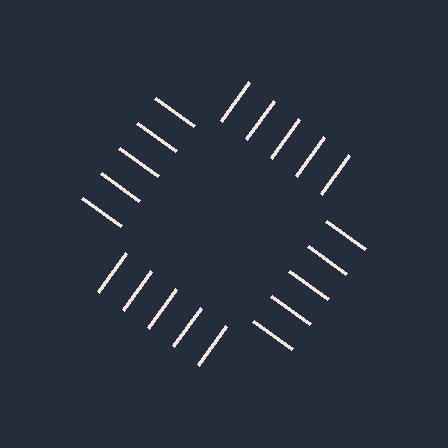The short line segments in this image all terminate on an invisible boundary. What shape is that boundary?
An illusory square — the line segments terminate on its edges but no continuous stroke is drawn.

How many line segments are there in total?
20 — 5 along each of the 4 edges.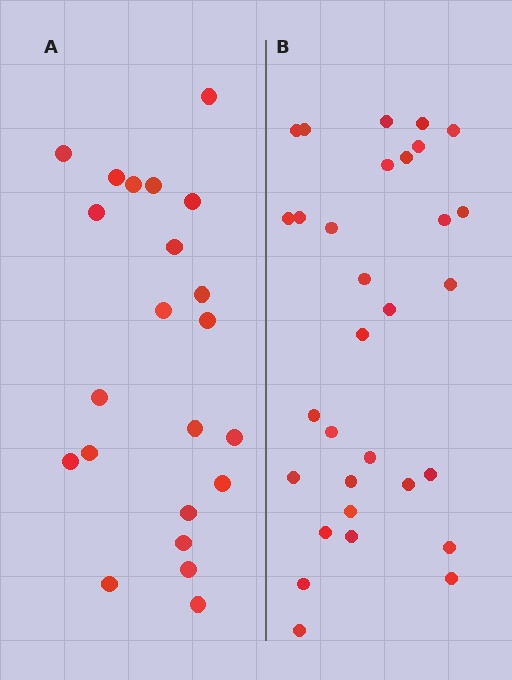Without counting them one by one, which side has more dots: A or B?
Region B (the right region) has more dots.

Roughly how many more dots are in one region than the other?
Region B has roughly 8 or so more dots than region A.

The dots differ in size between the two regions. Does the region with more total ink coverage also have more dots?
No. Region A has more total ink coverage because its dots are larger, but region B actually contains more individual dots. Total area can be misleading — the number of items is what matters here.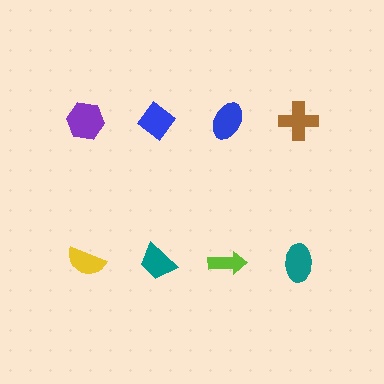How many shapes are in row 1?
4 shapes.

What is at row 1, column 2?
A blue diamond.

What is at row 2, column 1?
A yellow semicircle.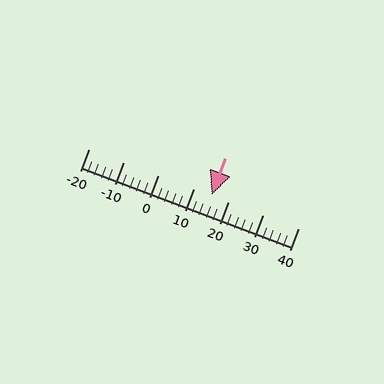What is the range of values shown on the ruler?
The ruler shows values from -20 to 40.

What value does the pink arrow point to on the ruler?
The pink arrow points to approximately 15.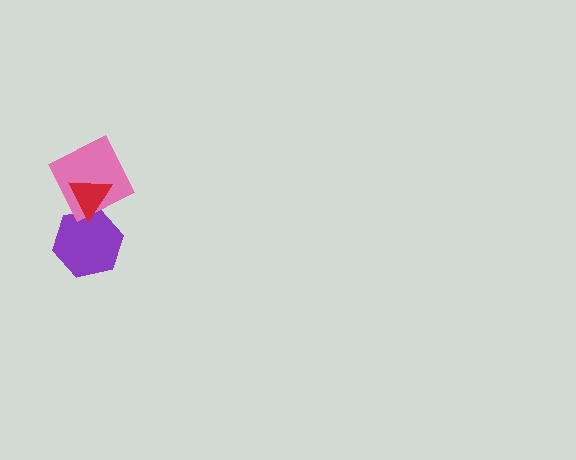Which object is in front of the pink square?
The red triangle is in front of the pink square.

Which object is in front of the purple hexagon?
The red triangle is in front of the purple hexagon.